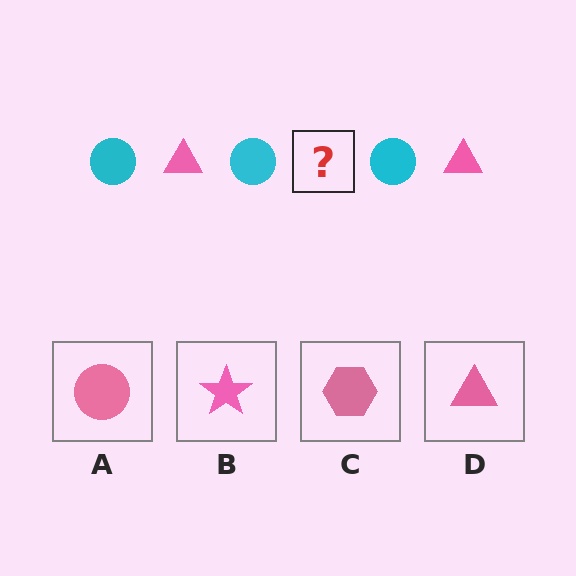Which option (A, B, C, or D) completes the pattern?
D.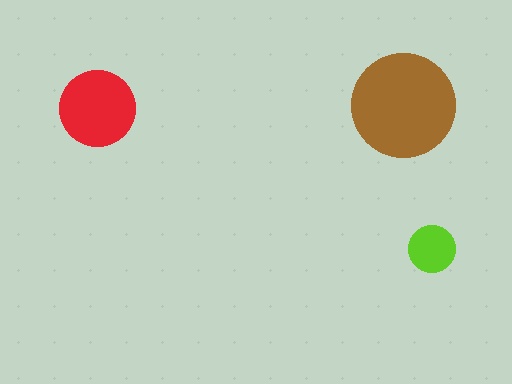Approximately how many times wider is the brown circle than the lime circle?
About 2 times wider.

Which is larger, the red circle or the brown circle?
The brown one.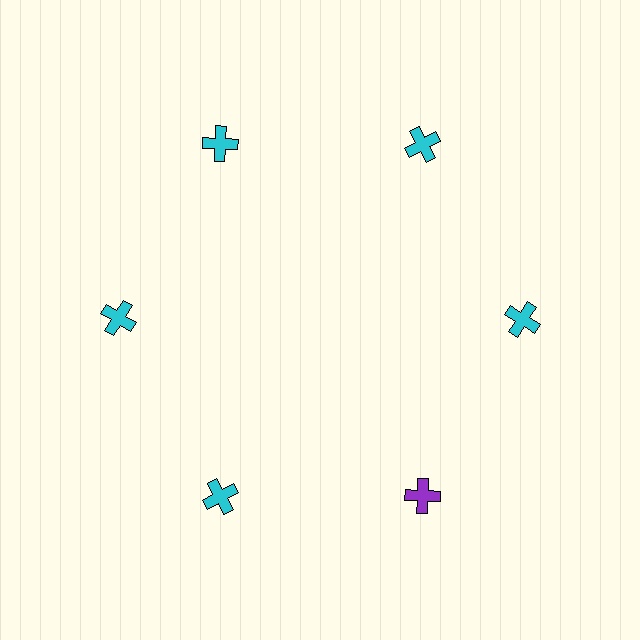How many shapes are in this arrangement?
There are 6 shapes arranged in a ring pattern.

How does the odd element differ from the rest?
It has a different color: purple instead of cyan.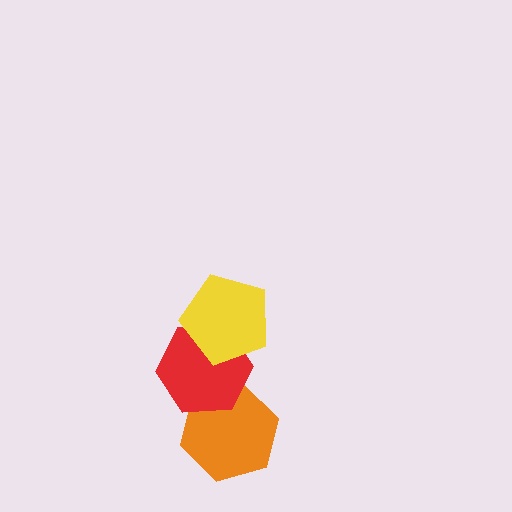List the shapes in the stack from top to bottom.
From top to bottom: the yellow pentagon, the red hexagon, the orange hexagon.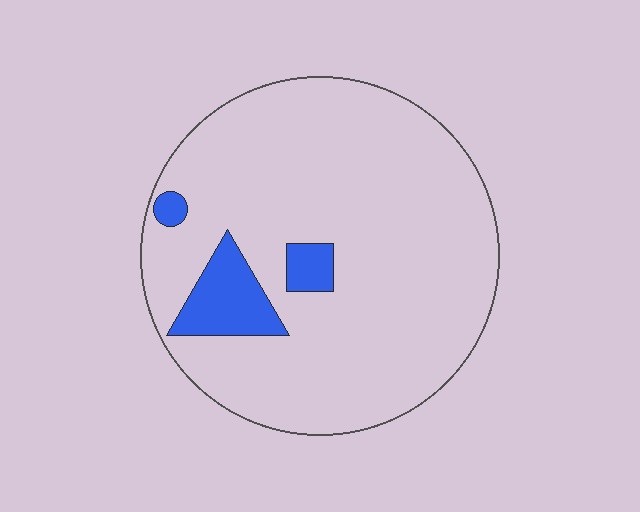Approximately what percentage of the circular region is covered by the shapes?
Approximately 10%.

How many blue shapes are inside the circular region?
3.